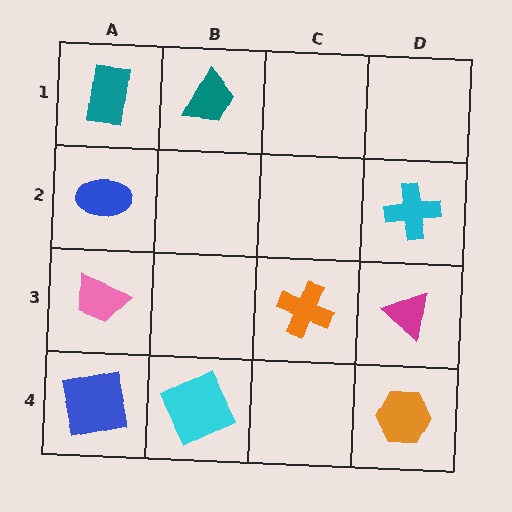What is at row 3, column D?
A magenta triangle.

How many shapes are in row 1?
2 shapes.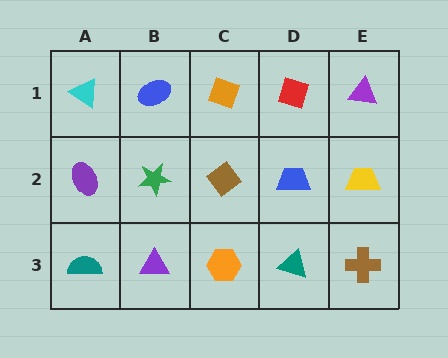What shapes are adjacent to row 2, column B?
A blue ellipse (row 1, column B), a purple triangle (row 3, column B), a purple ellipse (row 2, column A), a brown diamond (row 2, column C).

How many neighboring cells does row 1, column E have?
2.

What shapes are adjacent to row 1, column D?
A blue trapezoid (row 2, column D), an orange diamond (row 1, column C), a purple triangle (row 1, column E).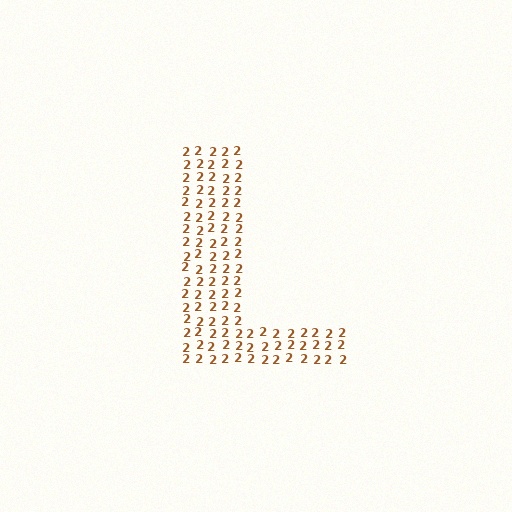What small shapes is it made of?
It is made of small digit 2's.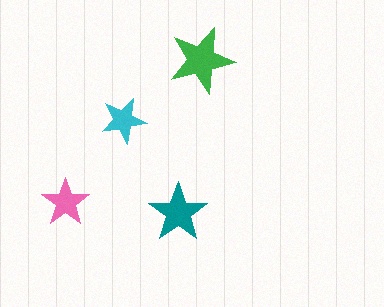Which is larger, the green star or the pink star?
The green one.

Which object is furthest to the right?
The green star is rightmost.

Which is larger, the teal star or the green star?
The green one.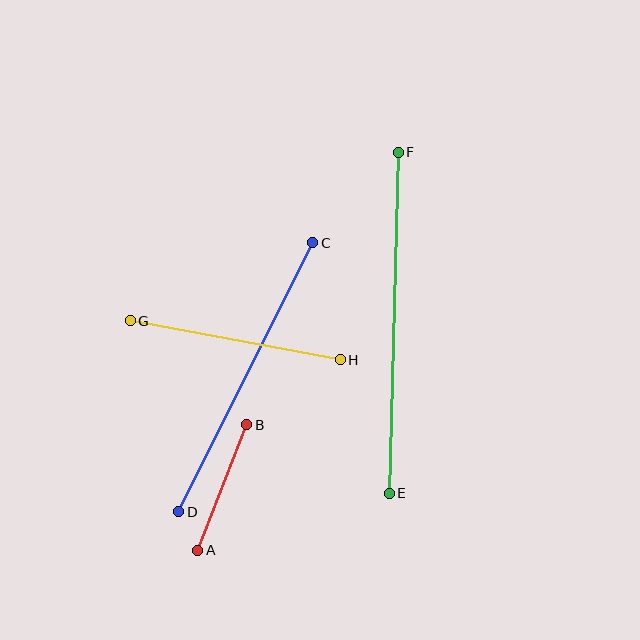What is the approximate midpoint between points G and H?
The midpoint is at approximately (235, 340) pixels.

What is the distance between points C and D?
The distance is approximately 301 pixels.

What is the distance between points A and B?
The distance is approximately 135 pixels.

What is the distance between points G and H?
The distance is approximately 213 pixels.